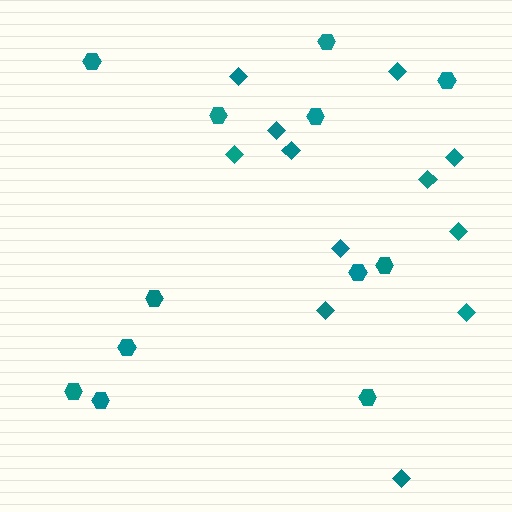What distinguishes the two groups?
There are 2 groups: one group of diamonds (12) and one group of hexagons (12).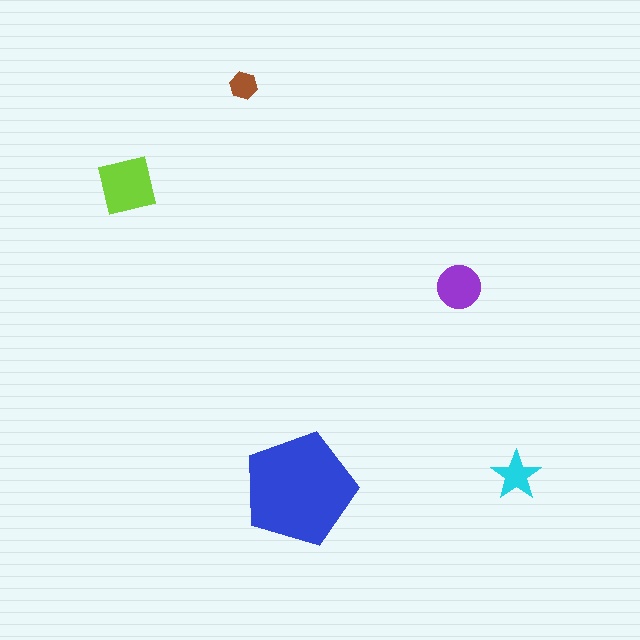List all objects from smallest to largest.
The brown hexagon, the cyan star, the purple circle, the lime square, the blue pentagon.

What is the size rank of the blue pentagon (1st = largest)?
1st.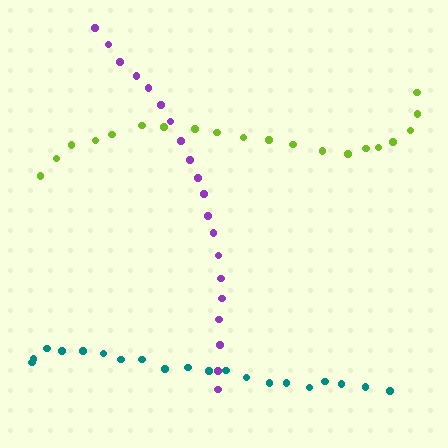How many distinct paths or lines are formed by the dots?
There are 3 distinct paths.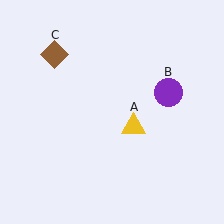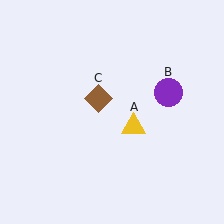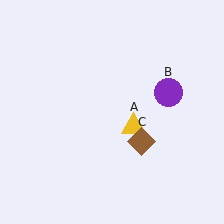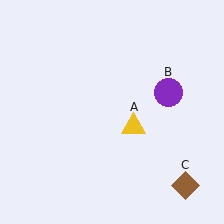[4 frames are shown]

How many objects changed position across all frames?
1 object changed position: brown diamond (object C).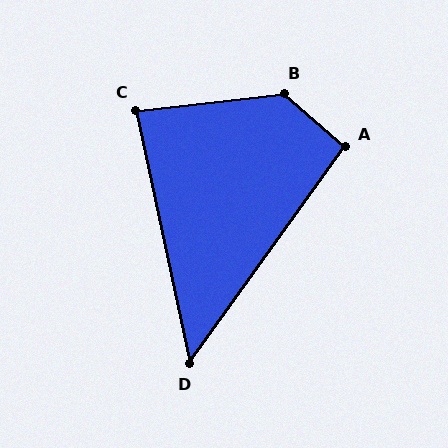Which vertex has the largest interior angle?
B, at approximately 132 degrees.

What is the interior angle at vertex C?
Approximately 84 degrees (acute).